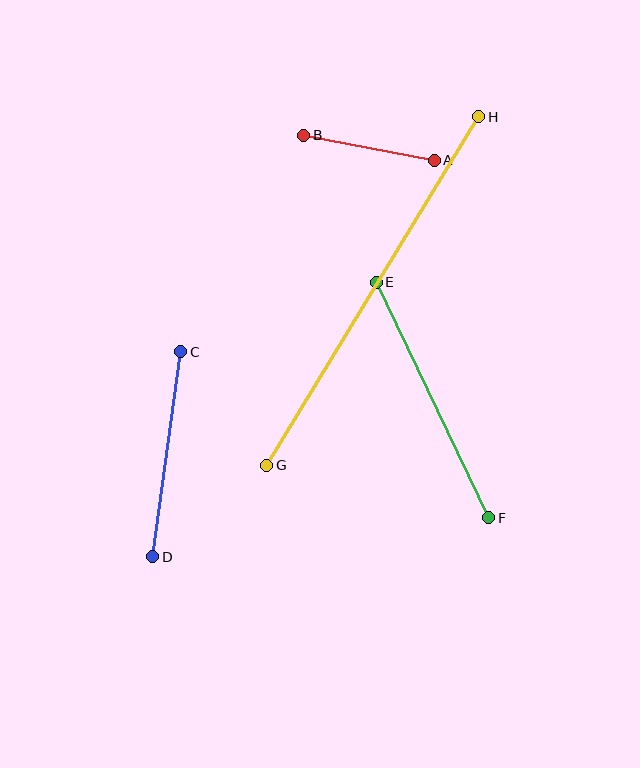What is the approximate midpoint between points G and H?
The midpoint is at approximately (373, 291) pixels.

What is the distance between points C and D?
The distance is approximately 207 pixels.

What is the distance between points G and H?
The distance is approximately 408 pixels.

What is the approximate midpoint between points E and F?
The midpoint is at approximately (433, 400) pixels.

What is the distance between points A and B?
The distance is approximately 133 pixels.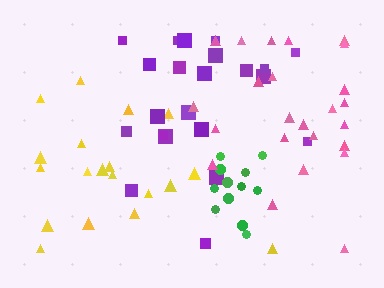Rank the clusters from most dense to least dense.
green, pink, yellow, purple.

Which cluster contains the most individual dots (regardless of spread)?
Pink (24).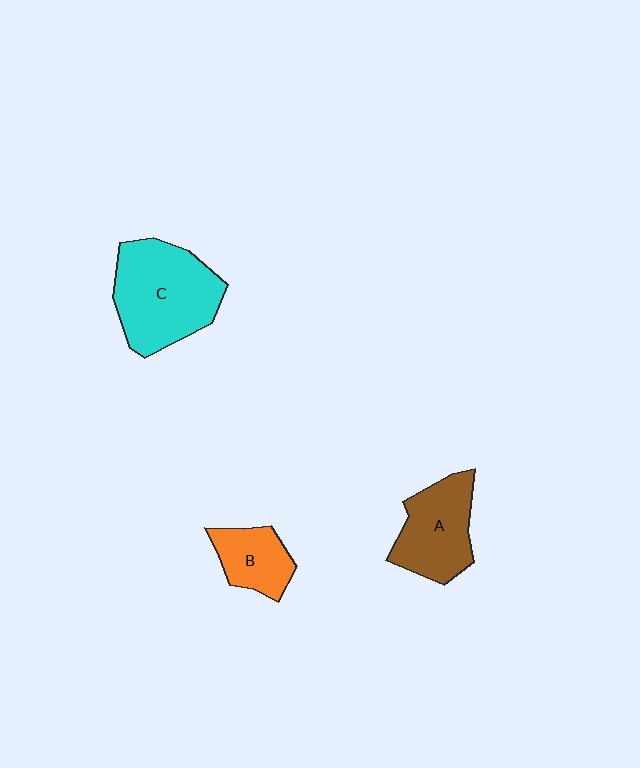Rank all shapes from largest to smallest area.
From largest to smallest: C (cyan), A (brown), B (orange).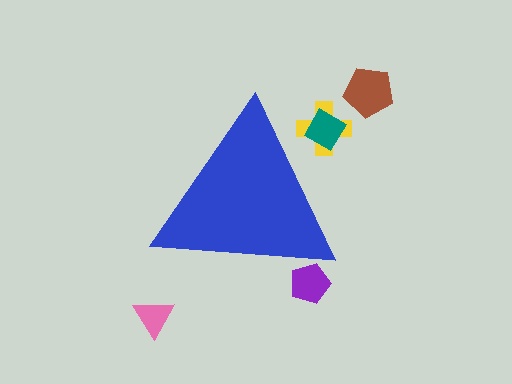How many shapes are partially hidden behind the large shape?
3 shapes are partially hidden.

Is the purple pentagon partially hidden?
Yes, the purple pentagon is partially hidden behind the blue triangle.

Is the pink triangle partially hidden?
No, the pink triangle is fully visible.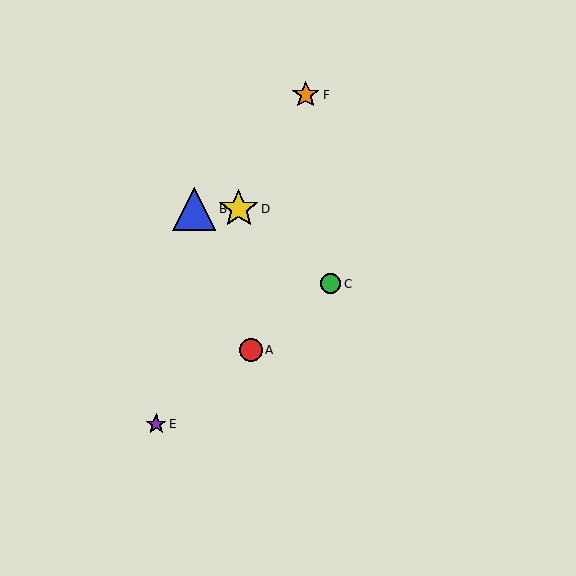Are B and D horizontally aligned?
Yes, both are at y≈209.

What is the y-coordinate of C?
Object C is at y≈284.